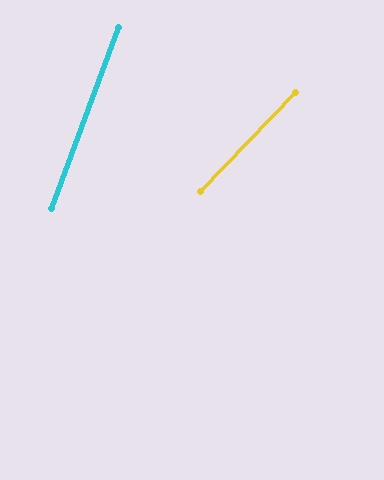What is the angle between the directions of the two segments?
Approximately 23 degrees.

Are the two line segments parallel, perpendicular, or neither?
Neither parallel nor perpendicular — they differ by about 23°.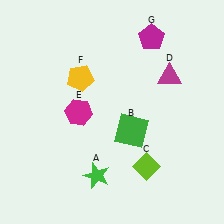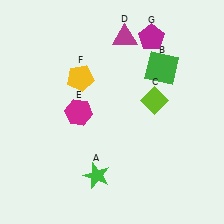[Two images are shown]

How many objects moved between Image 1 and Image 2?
3 objects moved between the two images.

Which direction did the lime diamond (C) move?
The lime diamond (C) moved up.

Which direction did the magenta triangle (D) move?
The magenta triangle (D) moved left.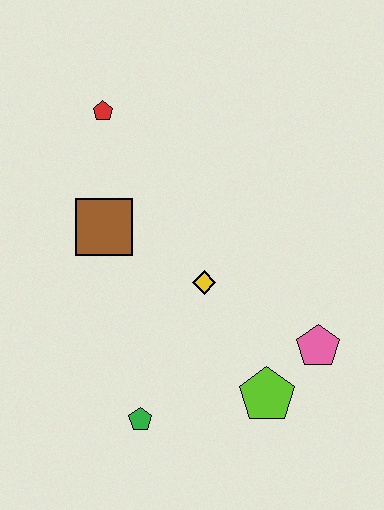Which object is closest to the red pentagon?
The brown square is closest to the red pentagon.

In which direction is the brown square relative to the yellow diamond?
The brown square is to the left of the yellow diamond.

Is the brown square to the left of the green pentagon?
Yes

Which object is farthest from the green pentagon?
The red pentagon is farthest from the green pentagon.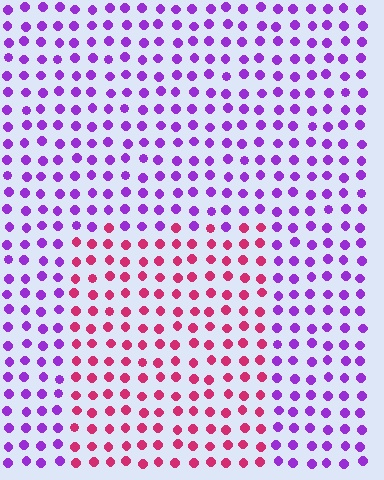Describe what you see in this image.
The image is filled with small purple elements in a uniform arrangement. A rectangle-shaped region is visible where the elements are tinted to a slightly different hue, forming a subtle color boundary.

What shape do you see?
I see a rectangle.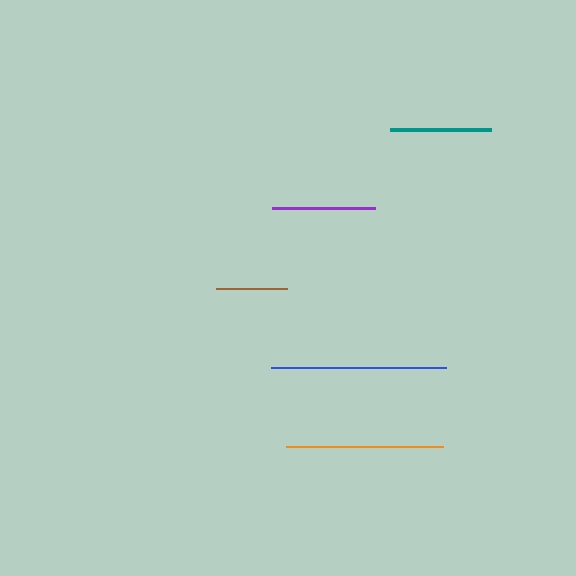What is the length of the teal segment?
The teal segment is approximately 101 pixels long.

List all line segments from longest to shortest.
From longest to shortest: blue, orange, purple, teal, brown.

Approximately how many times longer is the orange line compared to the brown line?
The orange line is approximately 2.2 times the length of the brown line.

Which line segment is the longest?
The blue line is the longest at approximately 175 pixels.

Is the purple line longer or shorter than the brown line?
The purple line is longer than the brown line.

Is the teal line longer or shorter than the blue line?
The blue line is longer than the teal line.